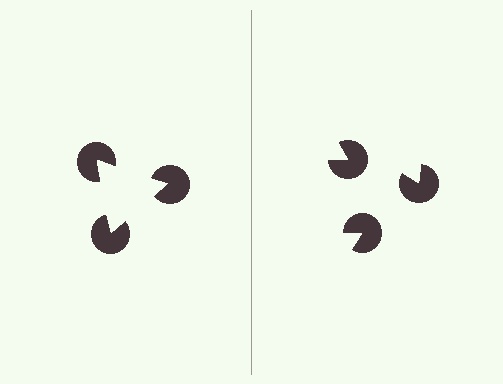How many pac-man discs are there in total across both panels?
6 — 3 on each side.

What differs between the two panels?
The pac-man discs are positioned identically on both sides; only the wedge orientations differ. On the left they align to a triangle; on the right they are misaligned.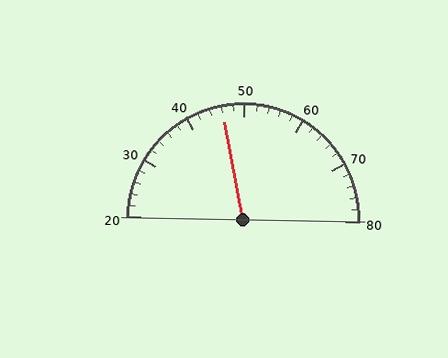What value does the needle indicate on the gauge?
The needle indicates approximately 46.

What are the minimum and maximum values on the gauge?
The gauge ranges from 20 to 80.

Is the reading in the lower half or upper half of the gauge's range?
The reading is in the lower half of the range (20 to 80).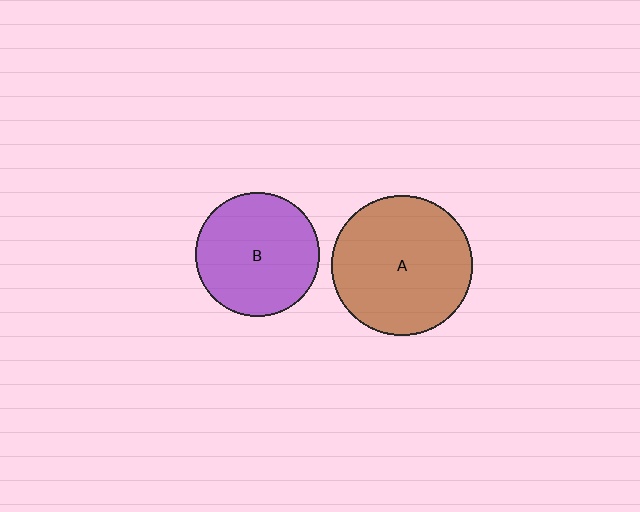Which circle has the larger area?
Circle A (brown).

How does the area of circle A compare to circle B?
Approximately 1.3 times.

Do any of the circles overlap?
No, none of the circles overlap.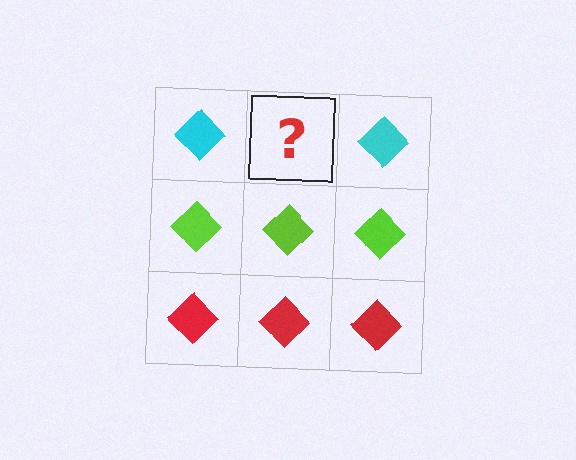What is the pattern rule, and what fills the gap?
The rule is that each row has a consistent color. The gap should be filled with a cyan diamond.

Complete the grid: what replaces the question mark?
The question mark should be replaced with a cyan diamond.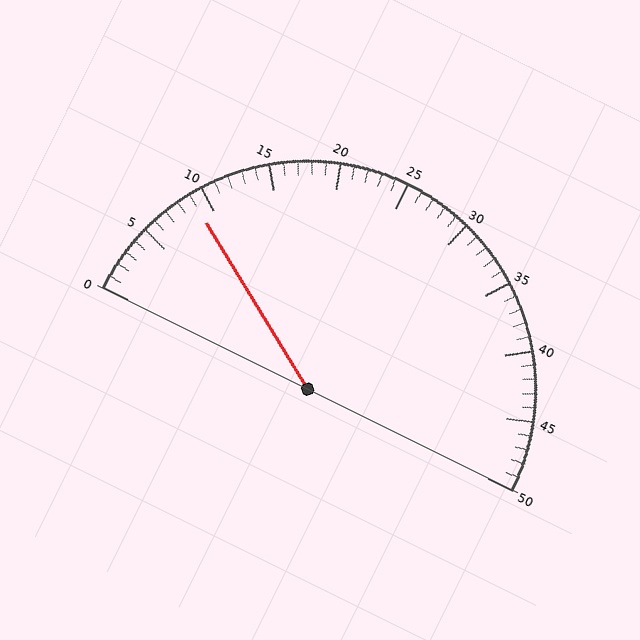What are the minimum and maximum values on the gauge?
The gauge ranges from 0 to 50.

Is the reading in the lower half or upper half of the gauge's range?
The reading is in the lower half of the range (0 to 50).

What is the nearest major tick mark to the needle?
The nearest major tick mark is 10.